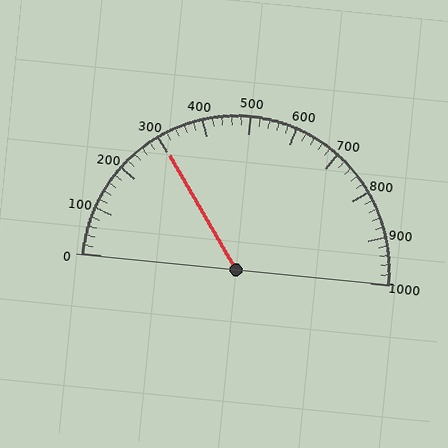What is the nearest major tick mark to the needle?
The nearest major tick mark is 300.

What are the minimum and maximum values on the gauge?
The gauge ranges from 0 to 1000.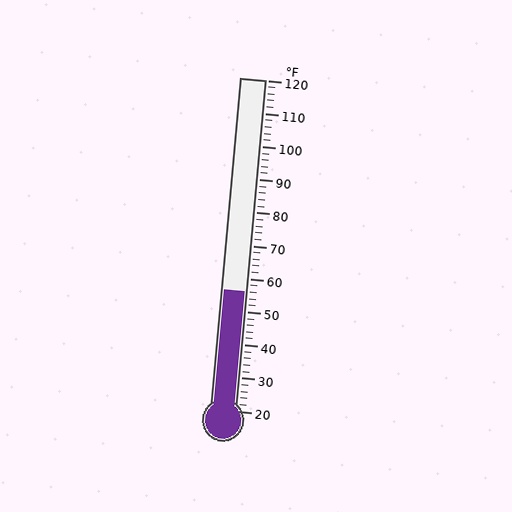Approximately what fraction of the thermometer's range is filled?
The thermometer is filled to approximately 35% of its range.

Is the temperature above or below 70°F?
The temperature is below 70°F.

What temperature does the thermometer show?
The thermometer shows approximately 56°F.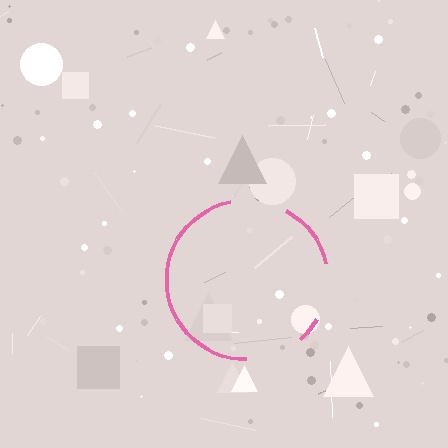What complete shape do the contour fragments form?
The contour fragments form a circle.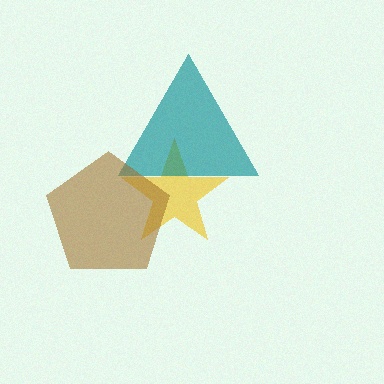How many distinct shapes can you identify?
There are 3 distinct shapes: a yellow star, a teal triangle, a brown pentagon.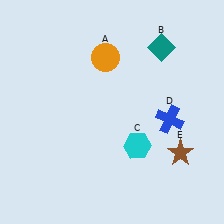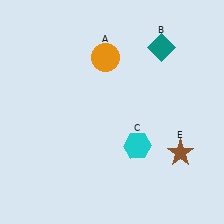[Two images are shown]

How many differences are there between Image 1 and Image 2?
There is 1 difference between the two images.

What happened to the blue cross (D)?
The blue cross (D) was removed in Image 2. It was in the bottom-right area of Image 1.